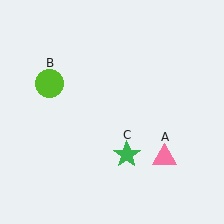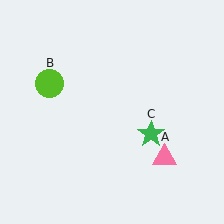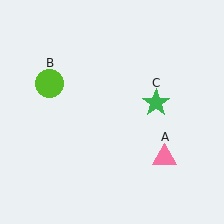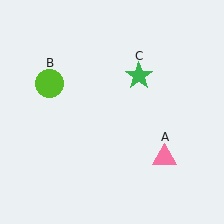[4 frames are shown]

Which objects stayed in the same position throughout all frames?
Pink triangle (object A) and lime circle (object B) remained stationary.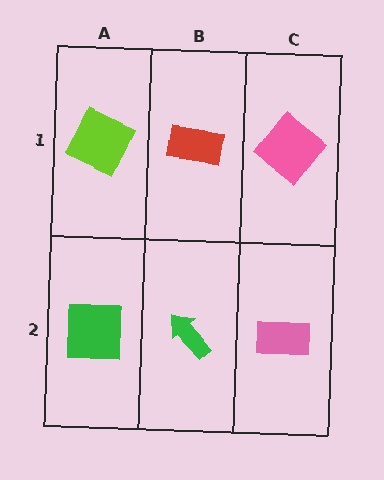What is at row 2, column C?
A pink rectangle.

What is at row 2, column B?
A green arrow.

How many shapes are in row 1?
3 shapes.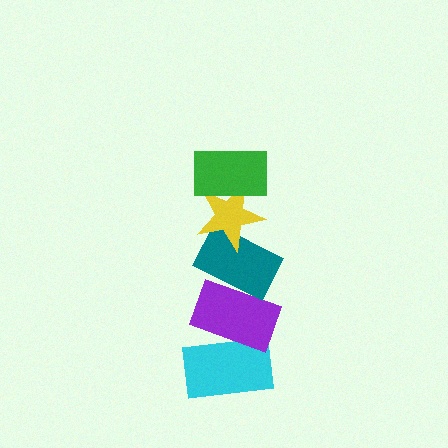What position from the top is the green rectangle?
The green rectangle is 1st from the top.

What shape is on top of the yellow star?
The green rectangle is on top of the yellow star.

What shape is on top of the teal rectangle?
The yellow star is on top of the teal rectangle.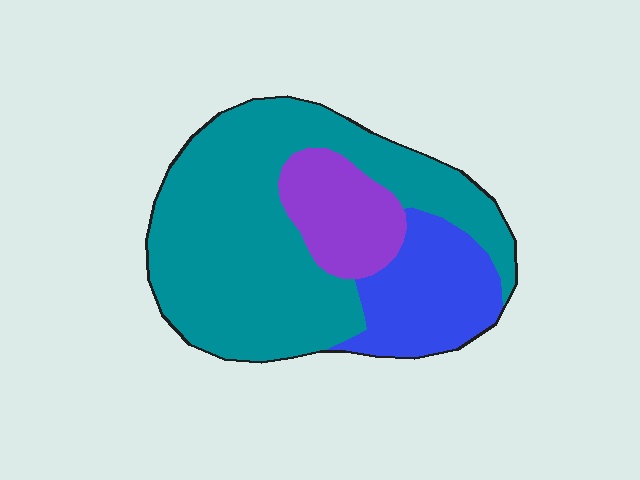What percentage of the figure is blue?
Blue takes up less than a quarter of the figure.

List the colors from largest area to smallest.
From largest to smallest: teal, blue, purple.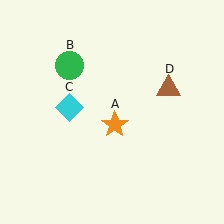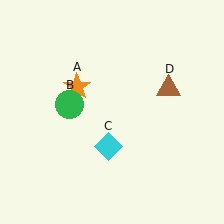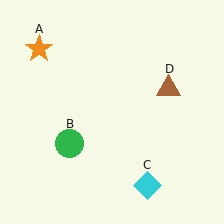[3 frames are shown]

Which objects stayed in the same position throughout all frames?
Brown triangle (object D) remained stationary.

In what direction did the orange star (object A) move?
The orange star (object A) moved up and to the left.